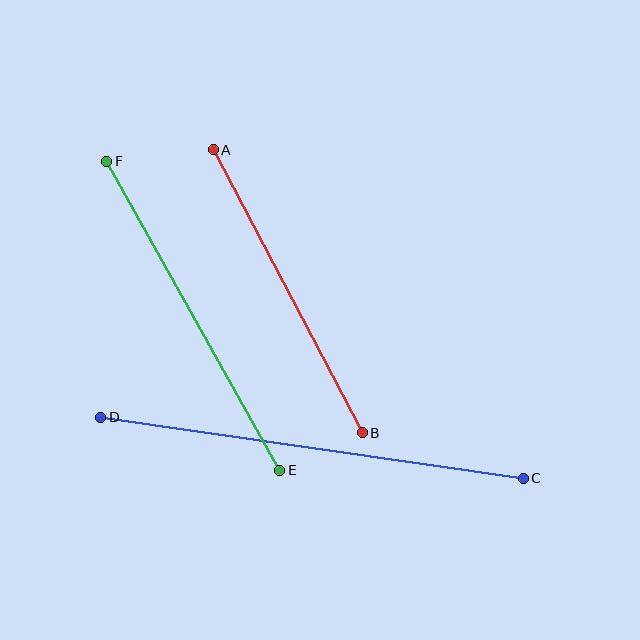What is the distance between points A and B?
The distance is approximately 320 pixels.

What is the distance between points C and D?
The distance is approximately 427 pixels.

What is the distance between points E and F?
The distance is approximately 354 pixels.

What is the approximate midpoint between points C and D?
The midpoint is at approximately (312, 448) pixels.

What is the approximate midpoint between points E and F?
The midpoint is at approximately (193, 316) pixels.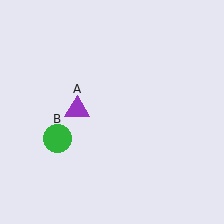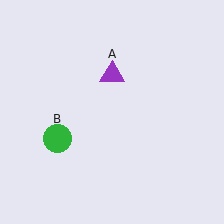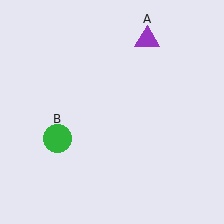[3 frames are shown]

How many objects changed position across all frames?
1 object changed position: purple triangle (object A).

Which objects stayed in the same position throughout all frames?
Green circle (object B) remained stationary.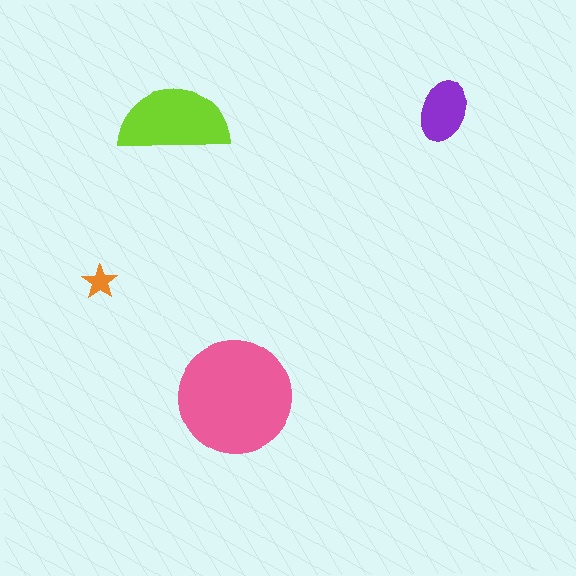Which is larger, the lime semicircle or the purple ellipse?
The lime semicircle.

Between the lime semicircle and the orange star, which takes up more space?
The lime semicircle.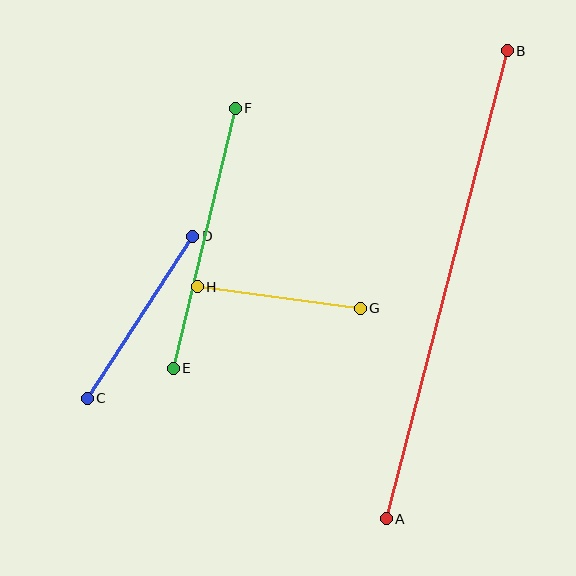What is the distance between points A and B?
The distance is approximately 483 pixels.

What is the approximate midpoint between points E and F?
The midpoint is at approximately (204, 238) pixels.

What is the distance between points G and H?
The distance is approximately 165 pixels.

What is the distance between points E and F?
The distance is approximately 268 pixels.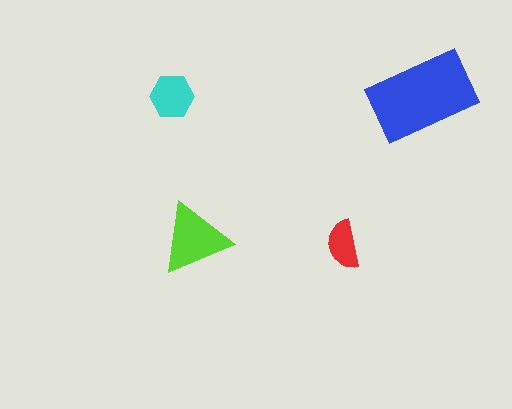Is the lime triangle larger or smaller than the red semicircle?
Larger.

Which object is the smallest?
The red semicircle.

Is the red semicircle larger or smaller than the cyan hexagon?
Smaller.